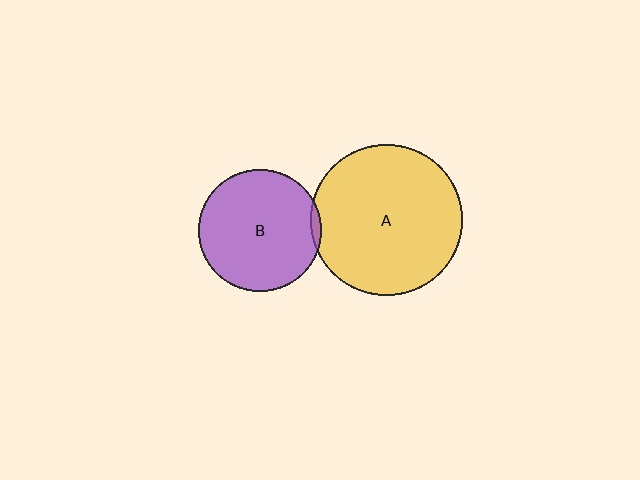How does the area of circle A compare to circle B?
Approximately 1.5 times.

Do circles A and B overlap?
Yes.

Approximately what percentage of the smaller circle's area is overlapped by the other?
Approximately 5%.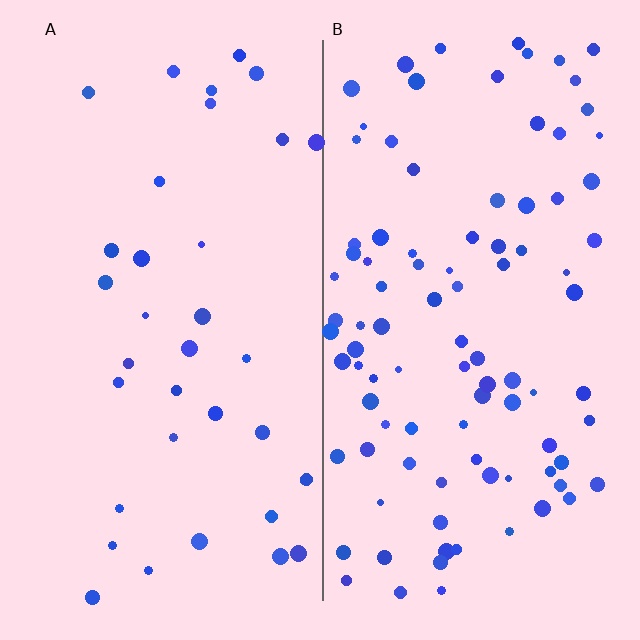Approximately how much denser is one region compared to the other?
Approximately 2.7× — region B over region A.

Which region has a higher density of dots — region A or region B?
B (the right).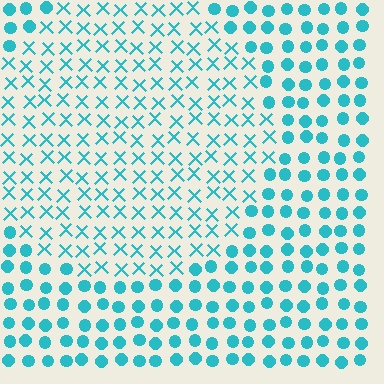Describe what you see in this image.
The image is filled with small cyan elements arranged in a uniform grid. A circle-shaped region contains X marks, while the surrounding area contains circles. The boundary is defined purely by the change in element shape.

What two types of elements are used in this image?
The image uses X marks inside the circle region and circles outside it.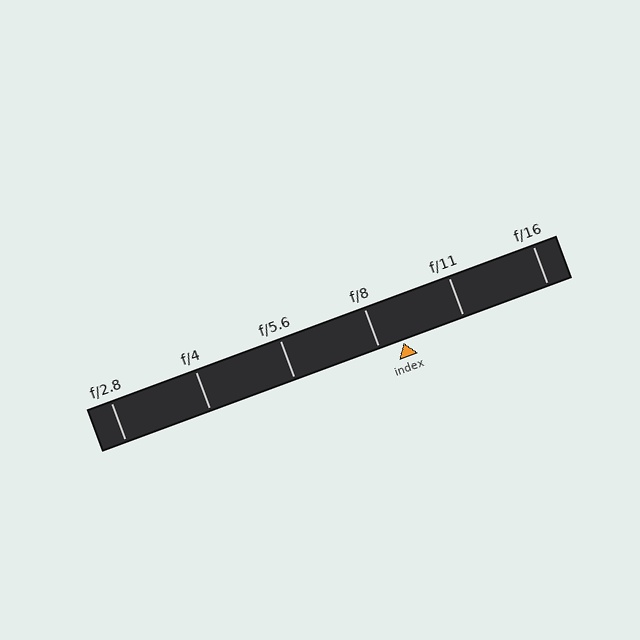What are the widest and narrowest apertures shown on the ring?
The widest aperture shown is f/2.8 and the narrowest is f/16.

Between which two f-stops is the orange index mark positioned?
The index mark is between f/8 and f/11.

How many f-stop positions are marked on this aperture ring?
There are 6 f-stop positions marked.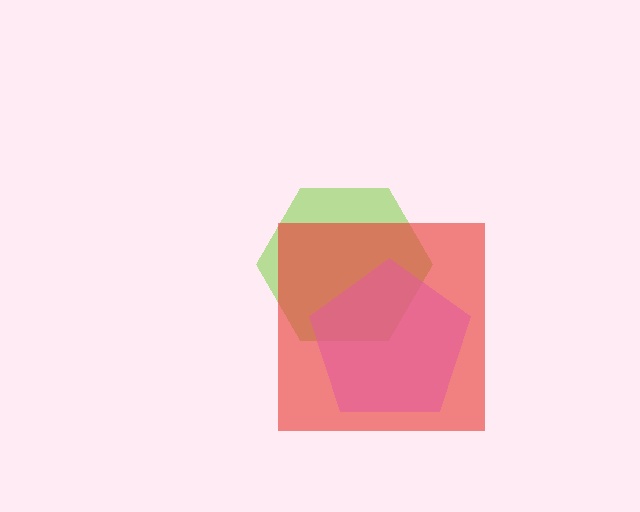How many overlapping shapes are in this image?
There are 3 overlapping shapes in the image.